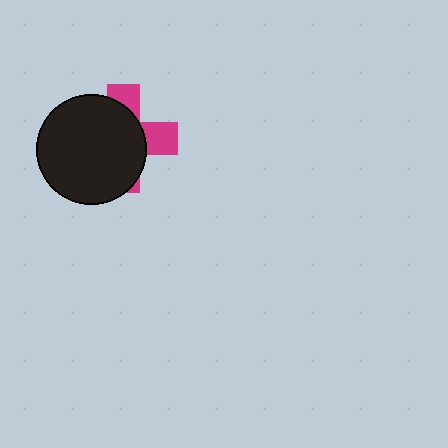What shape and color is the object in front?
The object in front is a black circle.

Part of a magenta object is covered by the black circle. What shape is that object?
It is a cross.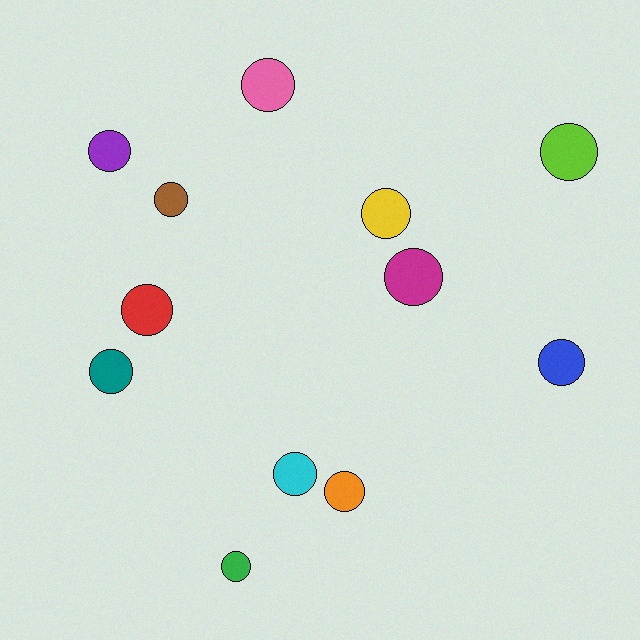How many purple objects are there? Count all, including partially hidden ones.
There is 1 purple object.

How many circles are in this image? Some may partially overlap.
There are 12 circles.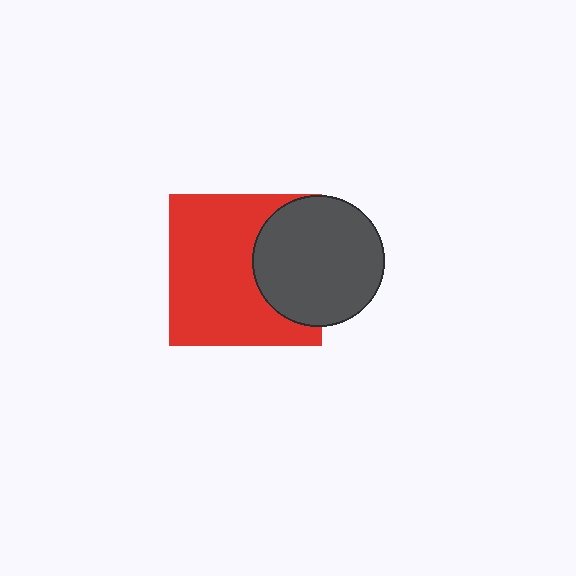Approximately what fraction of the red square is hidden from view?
Roughly 32% of the red square is hidden behind the dark gray circle.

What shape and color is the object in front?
The object in front is a dark gray circle.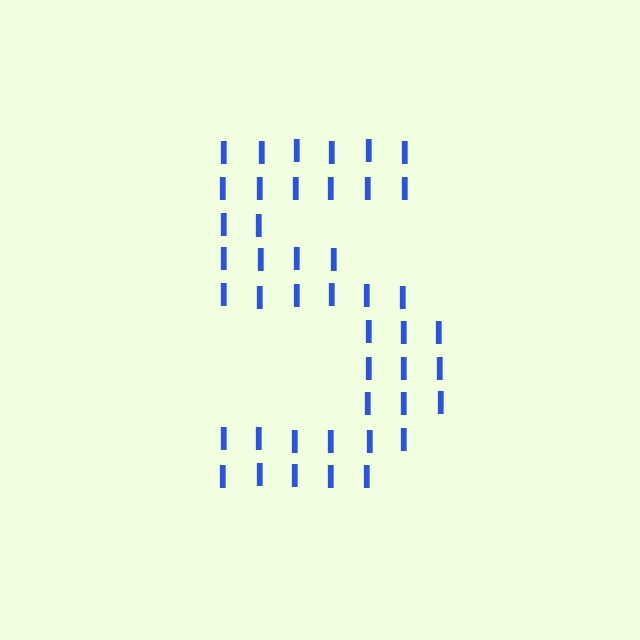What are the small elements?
The small elements are letter I's.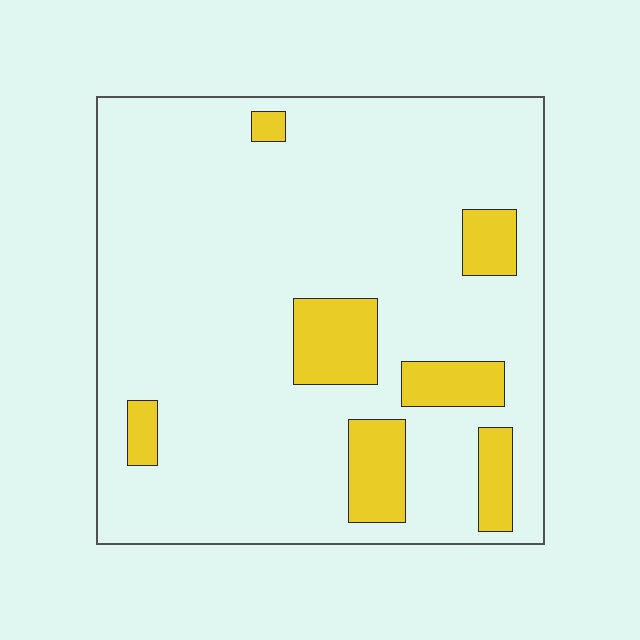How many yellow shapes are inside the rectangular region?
7.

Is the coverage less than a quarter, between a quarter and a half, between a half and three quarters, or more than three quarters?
Less than a quarter.